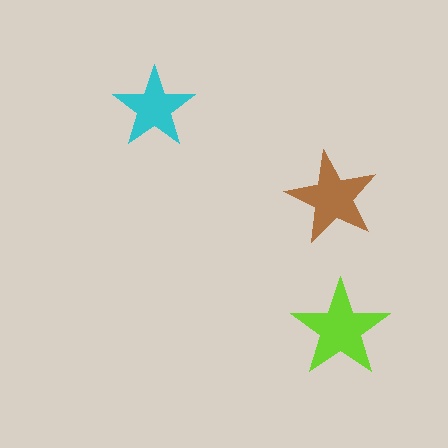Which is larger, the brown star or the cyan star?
The brown one.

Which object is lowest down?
The lime star is bottommost.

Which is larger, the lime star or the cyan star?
The lime one.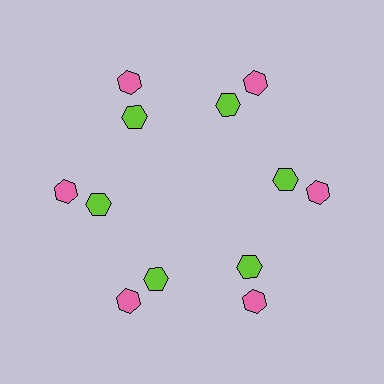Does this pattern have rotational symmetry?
Yes, this pattern has 6-fold rotational symmetry. It looks the same after rotating 60 degrees around the center.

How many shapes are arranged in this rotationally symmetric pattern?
There are 12 shapes, arranged in 6 groups of 2.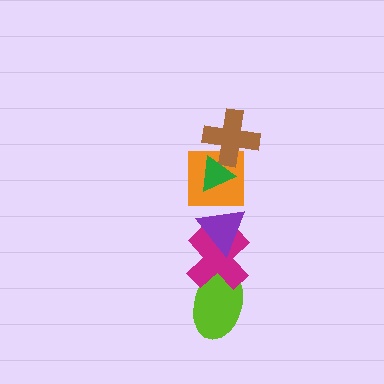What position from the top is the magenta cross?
The magenta cross is 5th from the top.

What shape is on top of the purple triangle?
The orange square is on top of the purple triangle.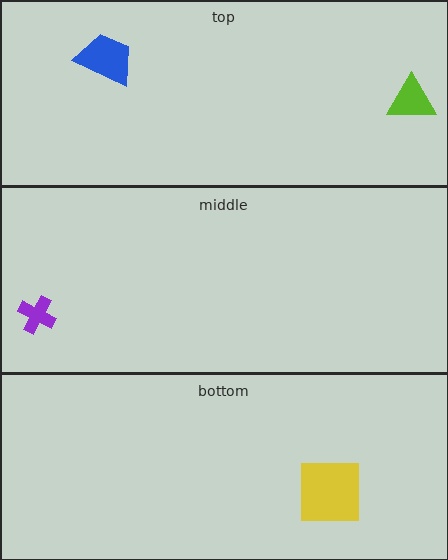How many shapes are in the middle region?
1.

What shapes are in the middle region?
The purple cross.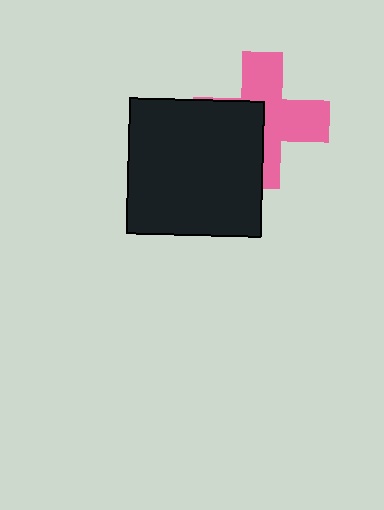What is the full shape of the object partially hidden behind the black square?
The partially hidden object is a pink cross.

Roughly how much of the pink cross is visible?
About half of it is visible (roughly 58%).